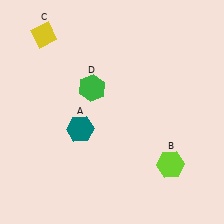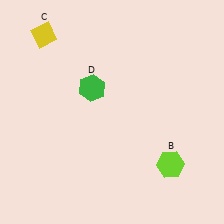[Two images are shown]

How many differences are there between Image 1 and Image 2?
There is 1 difference between the two images.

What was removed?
The teal hexagon (A) was removed in Image 2.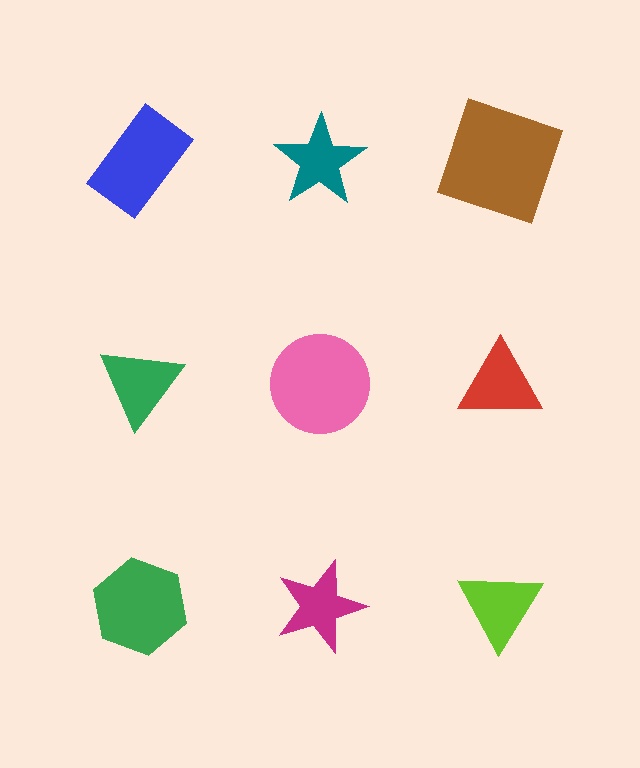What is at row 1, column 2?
A teal star.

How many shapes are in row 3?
3 shapes.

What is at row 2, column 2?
A pink circle.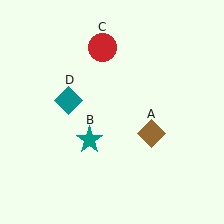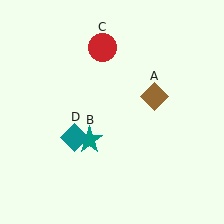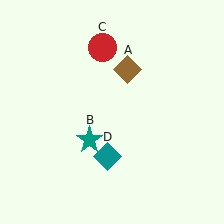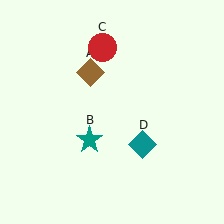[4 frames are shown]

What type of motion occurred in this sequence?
The brown diamond (object A), teal diamond (object D) rotated counterclockwise around the center of the scene.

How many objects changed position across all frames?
2 objects changed position: brown diamond (object A), teal diamond (object D).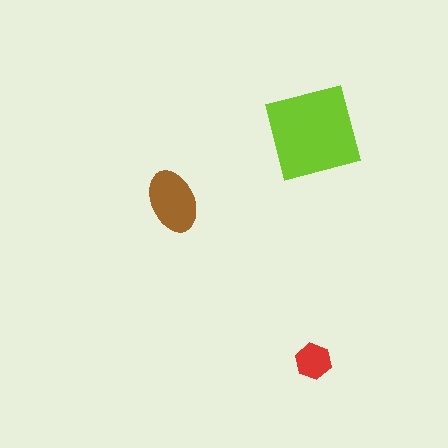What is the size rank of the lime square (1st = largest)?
1st.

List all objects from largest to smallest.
The lime square, the brown ellipse, the red hexagon.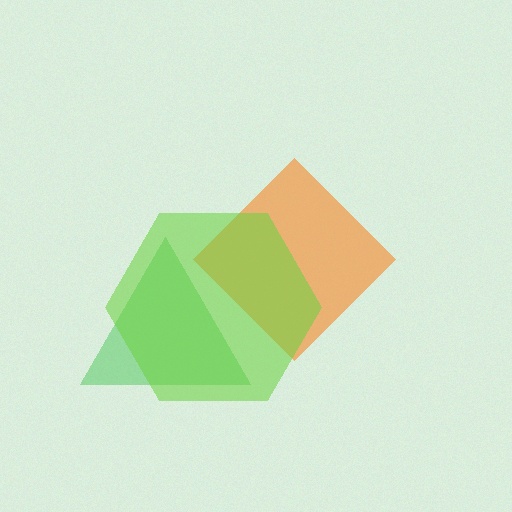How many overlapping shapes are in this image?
There are 3 overlapping shapes in the image.